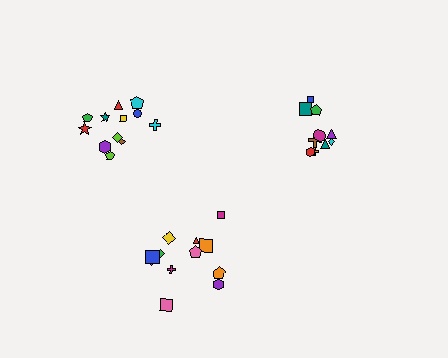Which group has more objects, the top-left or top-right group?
The top-left group.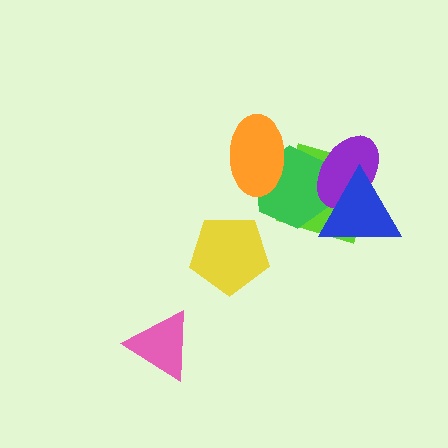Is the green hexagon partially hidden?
Yes, it is partially covered by another shape.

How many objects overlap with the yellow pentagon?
0 objects overlap with the yellow pentagon.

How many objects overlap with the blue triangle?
3 objects overlap with the blue triangle.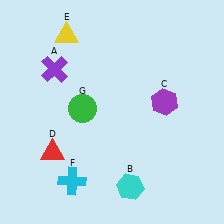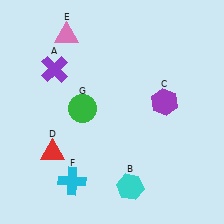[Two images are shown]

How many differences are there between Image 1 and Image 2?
There is 1 difference between the two images.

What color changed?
The triangle (E) changed from yellow in Image 1 to pink in Image 2.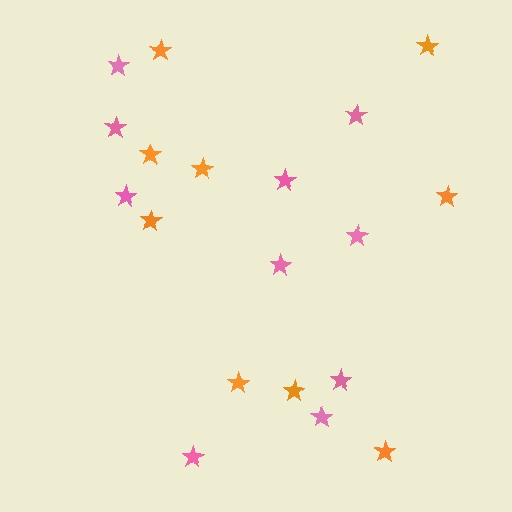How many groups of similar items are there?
There are 2 groups: one group of orange stars (9) and one group of pink stars (10).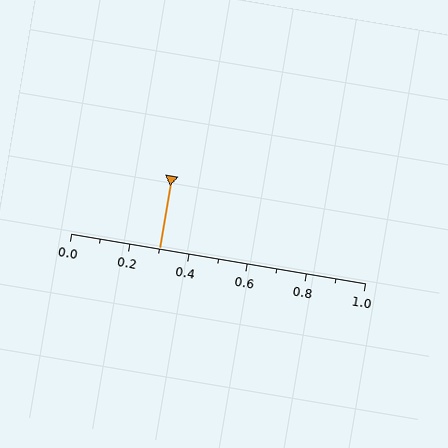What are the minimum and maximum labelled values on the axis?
The axis runs from 0.0 to 1.0.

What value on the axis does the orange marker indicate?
The marker indicates approximately 0.3.